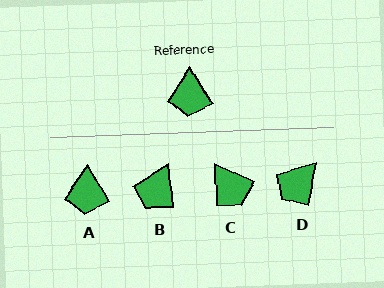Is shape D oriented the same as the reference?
No, it is off by about 41 degrees.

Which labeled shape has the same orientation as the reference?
A.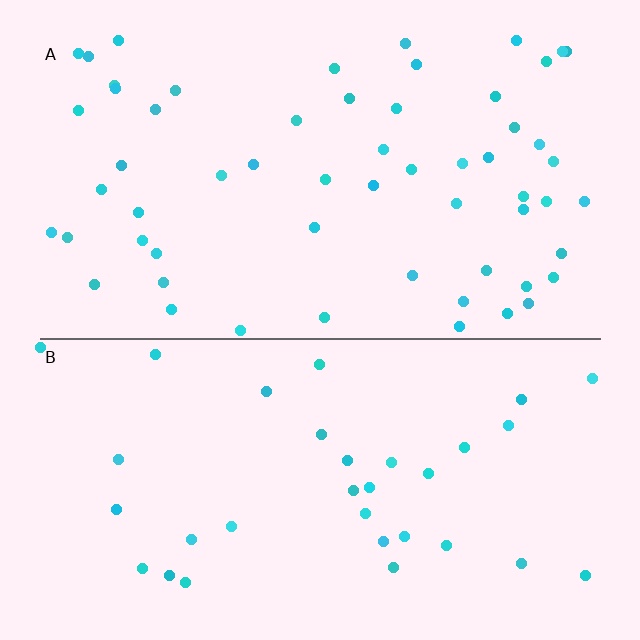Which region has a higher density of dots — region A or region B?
A (the top).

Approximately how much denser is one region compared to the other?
Approximately 1.8× — region A over region B.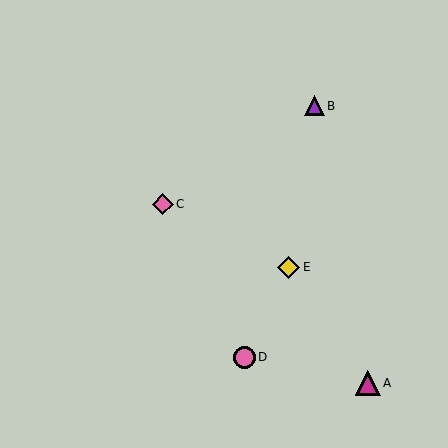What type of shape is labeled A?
Shape A is a magenta triangle.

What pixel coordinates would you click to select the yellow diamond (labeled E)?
Click at (289, 267) to select the yellow diamond E.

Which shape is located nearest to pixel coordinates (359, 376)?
The magenta triangle (labeled A) at (368, 383) is nearest to that location.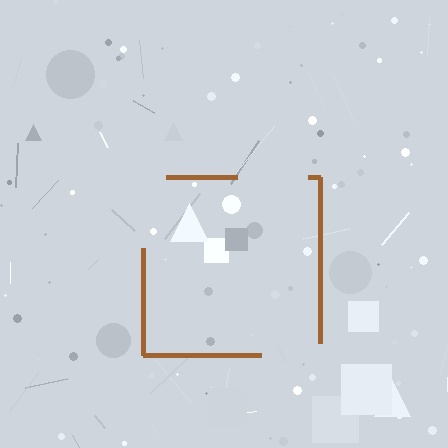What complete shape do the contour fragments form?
The contour fragments form a square.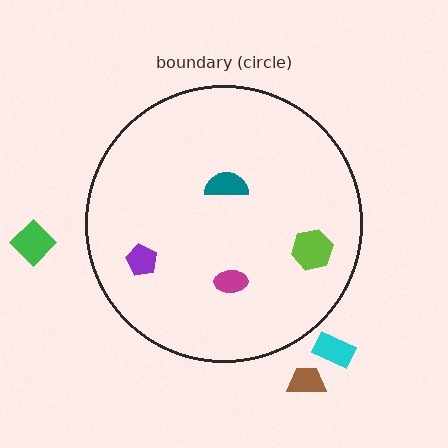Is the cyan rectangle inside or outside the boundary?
Outside.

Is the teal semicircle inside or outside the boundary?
Inside.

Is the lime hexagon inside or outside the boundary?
Inside.